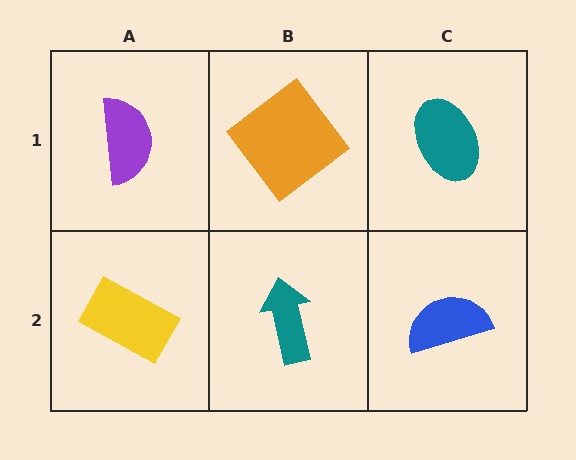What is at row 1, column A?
A purple semicircle.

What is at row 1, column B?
An orange diamond.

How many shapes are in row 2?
3 shapes.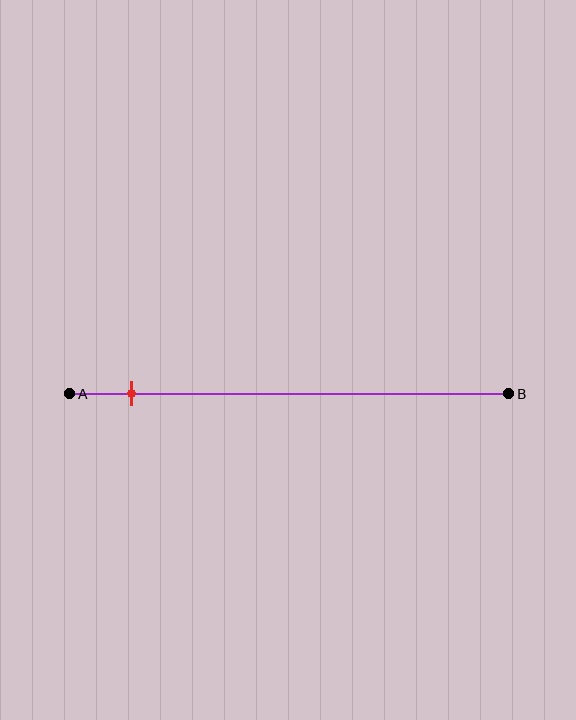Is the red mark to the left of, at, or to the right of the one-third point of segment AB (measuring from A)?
The red mark is to the left of the one-third point of segment AB.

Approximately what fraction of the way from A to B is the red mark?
The red mark is approximately 15% of the way from A to B.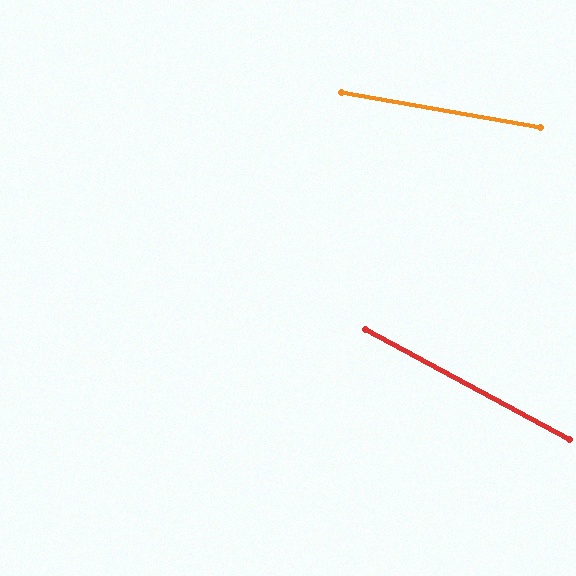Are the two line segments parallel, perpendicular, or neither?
Neither parallel nor perpendicular — they differ by about 18°.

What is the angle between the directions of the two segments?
Approximately 18 degrees.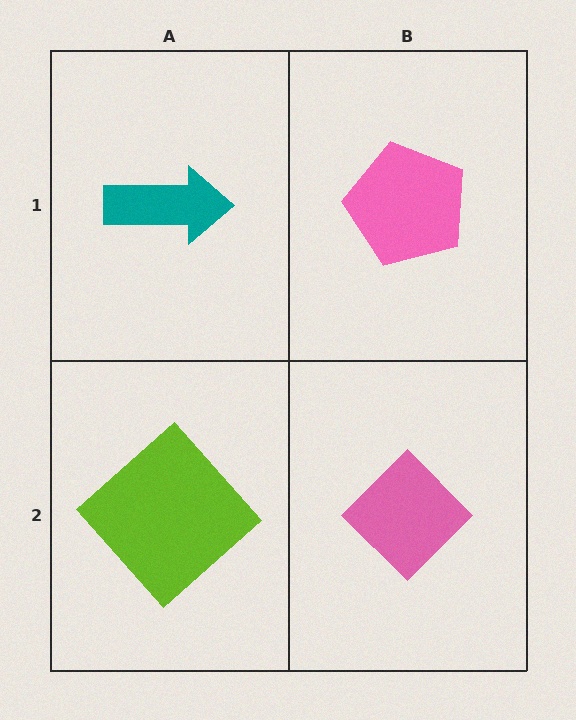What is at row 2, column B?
A pink diamond.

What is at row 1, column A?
A teal arrow.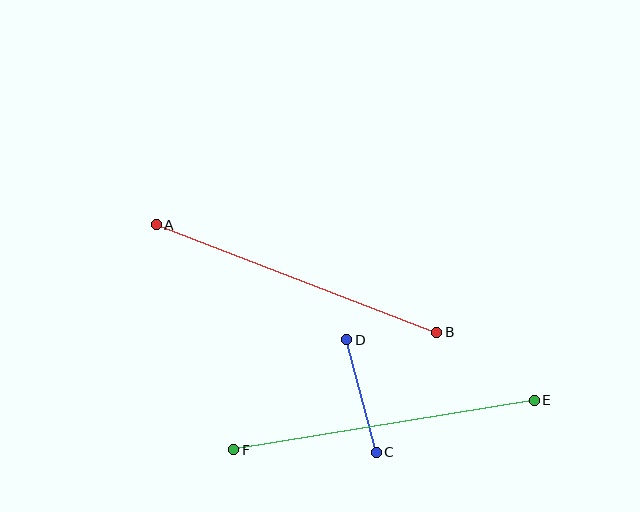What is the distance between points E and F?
The distance is approximately 305 pixels.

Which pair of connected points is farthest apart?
Points E and F are farthest apart.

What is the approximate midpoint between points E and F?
The midpoint is at approximately (384, 425) pixels.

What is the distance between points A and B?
The distance is approximately 301 pixels.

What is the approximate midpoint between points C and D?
The midpoint is at approximately (362, 396) pixels.